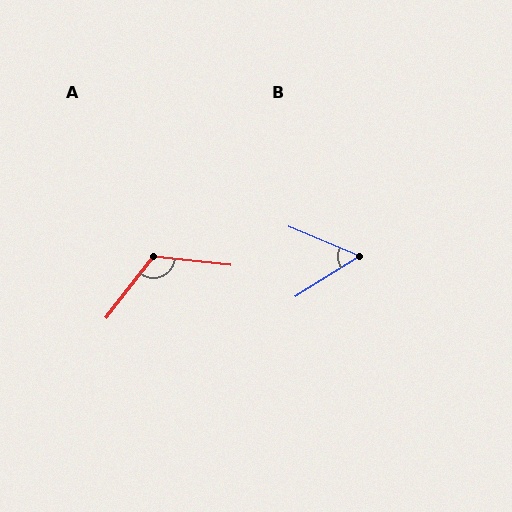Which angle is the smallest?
B, at approximately 55 degrees.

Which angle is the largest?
A, at approximately 121 degrees.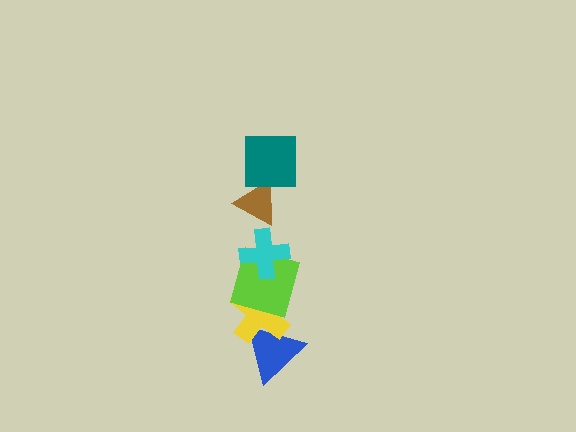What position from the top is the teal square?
The teal square is 1st from the top.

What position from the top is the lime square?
The lime square is 4th from the top.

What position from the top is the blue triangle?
The blue triangle is 6th from the top.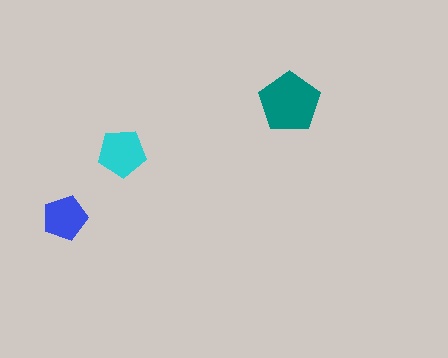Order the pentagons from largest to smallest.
the teal one, the cyan one, the blue one.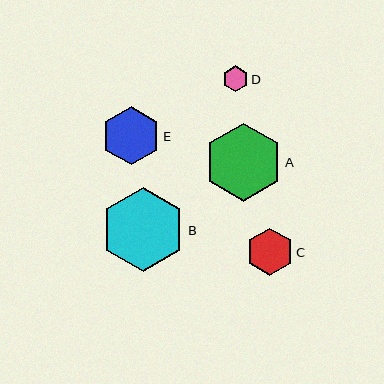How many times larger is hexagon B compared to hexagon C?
Hexagon B is approximately 1.8 times the size of hexagon C.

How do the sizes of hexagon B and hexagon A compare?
Hexagon B and hexagon A are approximately the same size.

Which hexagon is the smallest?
Hexagon D is the smallest with a size of approximately 26 pixels.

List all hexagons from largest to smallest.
From largest to smallest: B, A, E, C, D.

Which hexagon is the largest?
Hexagon B is the largest with a size of approximately 84 pixels.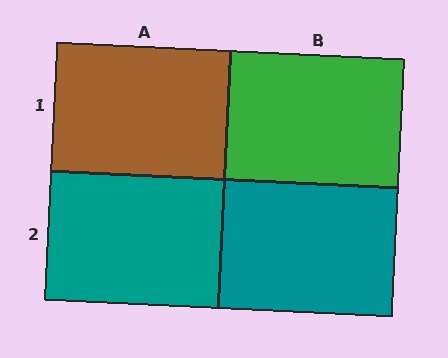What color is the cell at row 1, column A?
Brown.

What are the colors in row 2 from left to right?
Teal, teal.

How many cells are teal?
2 cells are teal.